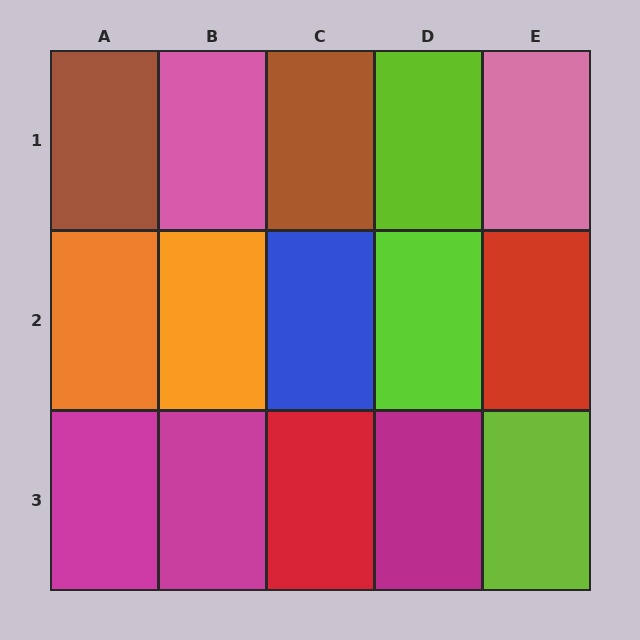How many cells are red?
2 cells are red.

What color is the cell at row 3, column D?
Magenta.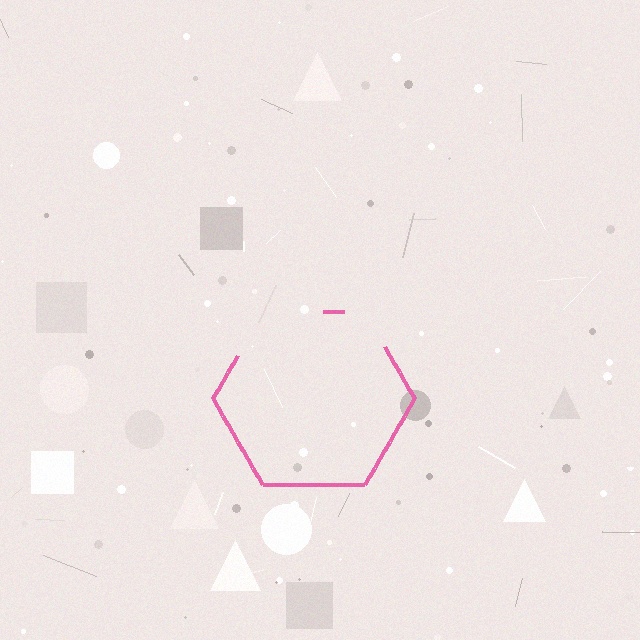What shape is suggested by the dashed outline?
The dashed outline suggests a hexagon.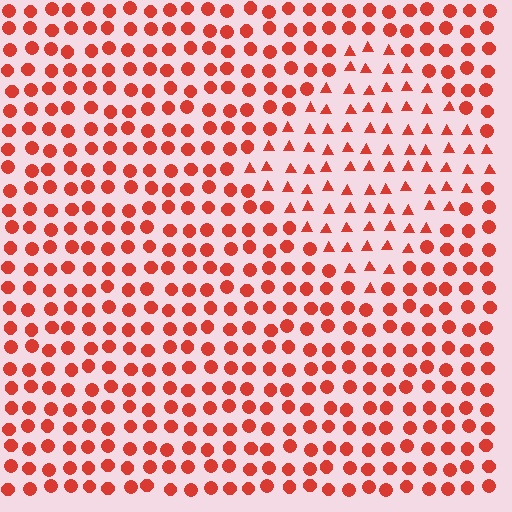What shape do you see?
I see a diamond.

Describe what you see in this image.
The image is filled with small red elements arranged in a uniform grid. A diamond-shaped region contains triangles, while the surrounding area contains circles. The boundary is defined purely by the change in element shape.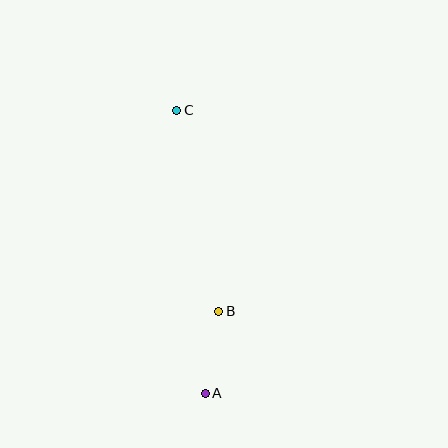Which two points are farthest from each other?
Points A and C are farthest from each other.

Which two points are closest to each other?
Points A and B are closest to each other.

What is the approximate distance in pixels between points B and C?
The distance between B and C is approximately 205 pixels.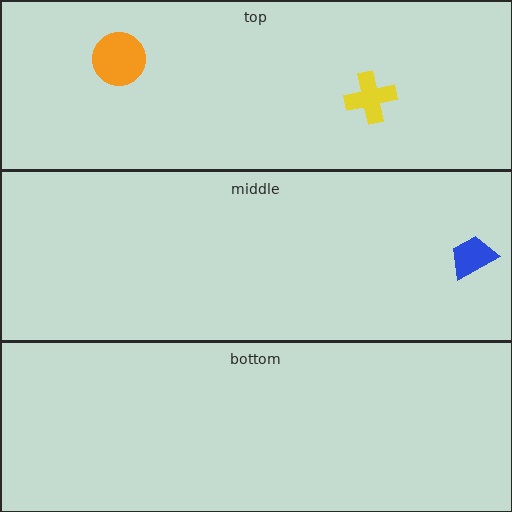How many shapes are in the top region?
2.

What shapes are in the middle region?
The blue trapezoid.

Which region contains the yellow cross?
The top region.